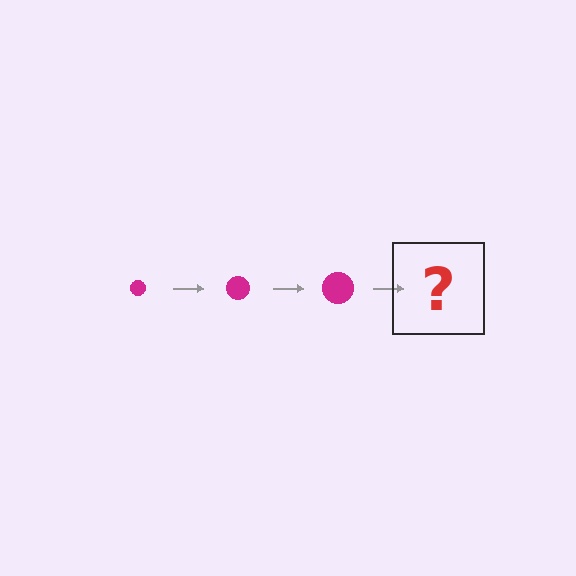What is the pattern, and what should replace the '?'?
The pattern is that the circle gets progressively larger each step. The '?' should be a magenta circle, larger than the previous one.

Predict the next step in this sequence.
The next step is a magenta circle, larger than the previous one.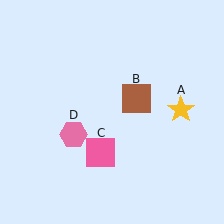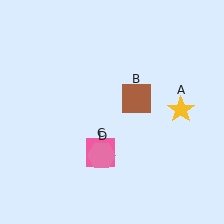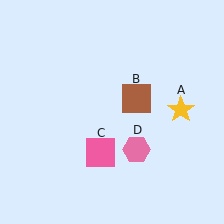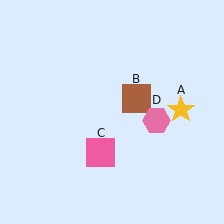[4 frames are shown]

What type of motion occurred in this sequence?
The pink hexagon (object D) rotated counterclockwise around the center of the scene.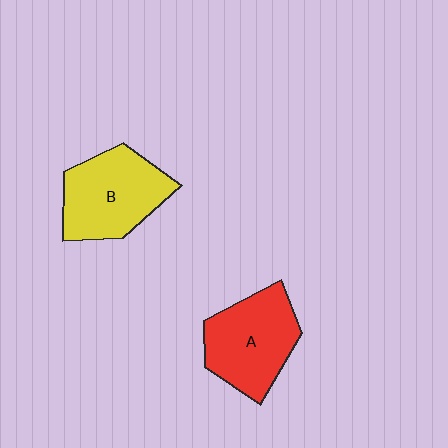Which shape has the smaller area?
Shape A (red).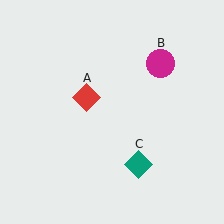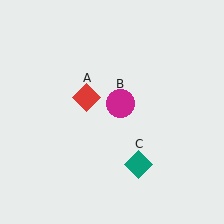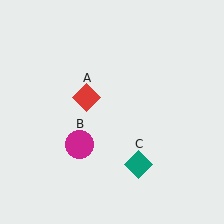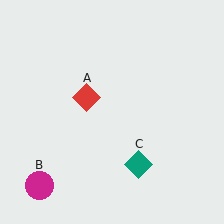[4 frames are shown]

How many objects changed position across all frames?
1 object changed position: magenta circle (object B).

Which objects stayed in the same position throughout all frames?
Red diamond (object A) and teal diamond (object C) remained stationary.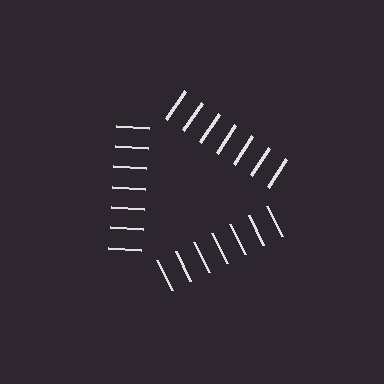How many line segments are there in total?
21 — 7 along each of the 3 edges.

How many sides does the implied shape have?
3 sides — the line-ends trace a triangle.